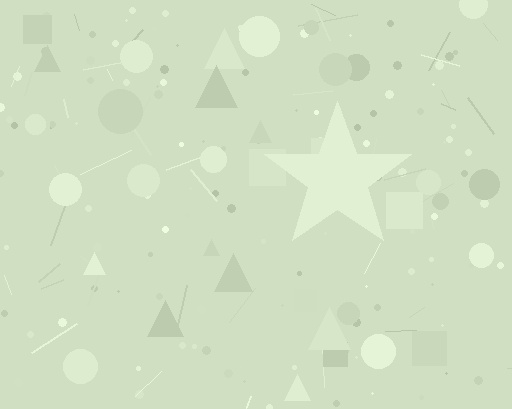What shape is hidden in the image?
A star is hidden in the image.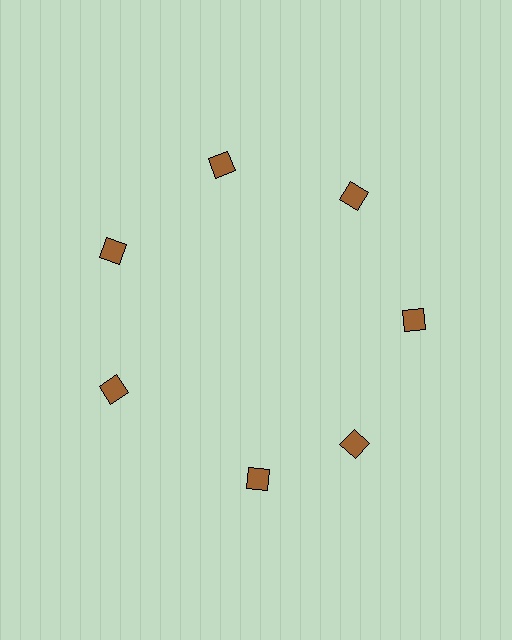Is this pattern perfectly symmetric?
No. The 7 brown squares are arranged in a ring, but one element near the 6 o'clock position is rotated out of alignment along the ring, breaking the 7-fold rotational symmetry.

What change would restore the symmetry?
The symmetry would be restored by rotating it back into even spacing with its neighbors so that all 7 squares sit at equal angles and equal distance from the center.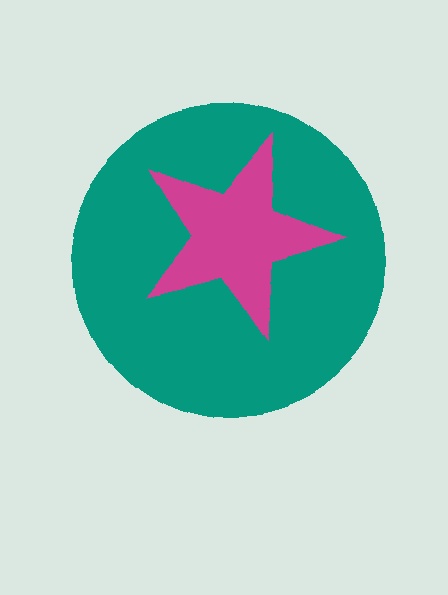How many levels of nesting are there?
2.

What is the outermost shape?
The teal circle.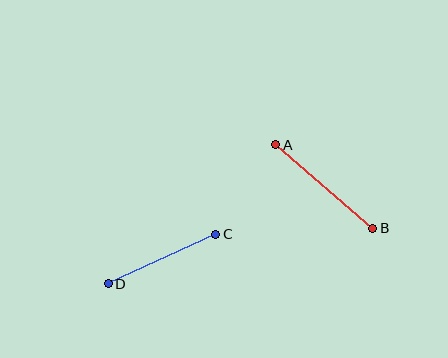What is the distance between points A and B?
The distance is approximately 128 pixels.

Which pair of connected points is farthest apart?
Points A and B are farthest apart.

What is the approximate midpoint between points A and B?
The midpoint is at approximately (324, 187) pixels.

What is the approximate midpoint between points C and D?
The midpoint is at approximately (162, 259) pixels.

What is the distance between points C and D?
The distance is approximately 119 pixels.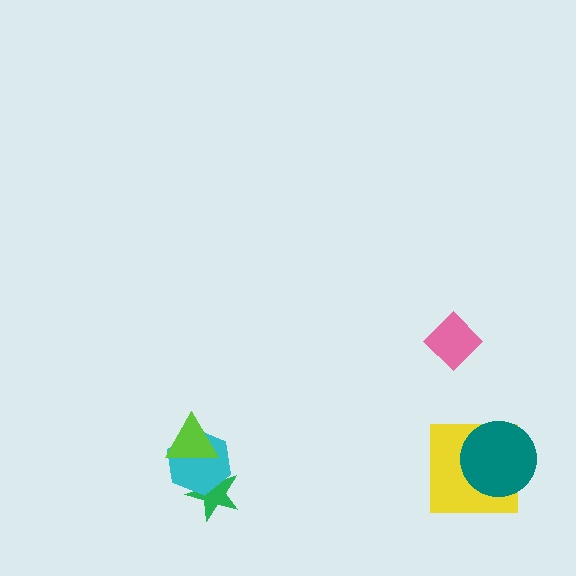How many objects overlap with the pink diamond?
0 objects overlap with the pink diamond.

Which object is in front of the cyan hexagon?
The lime triangle is in front of the cyan hexagon.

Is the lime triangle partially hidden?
No, no other shape covers it.